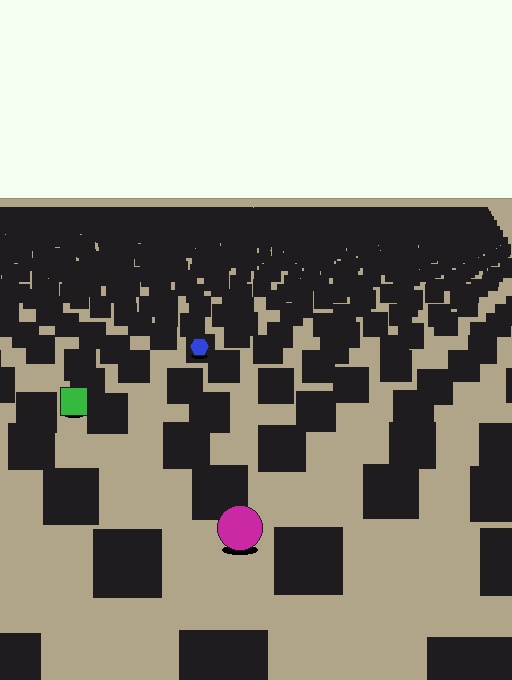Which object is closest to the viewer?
The magenta circle is closest. The texture marks near it are larger and more spread out.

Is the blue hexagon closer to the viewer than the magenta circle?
No. The magenta circle is closer — you can tell from the texture gradient: the ground texture is coarser near it.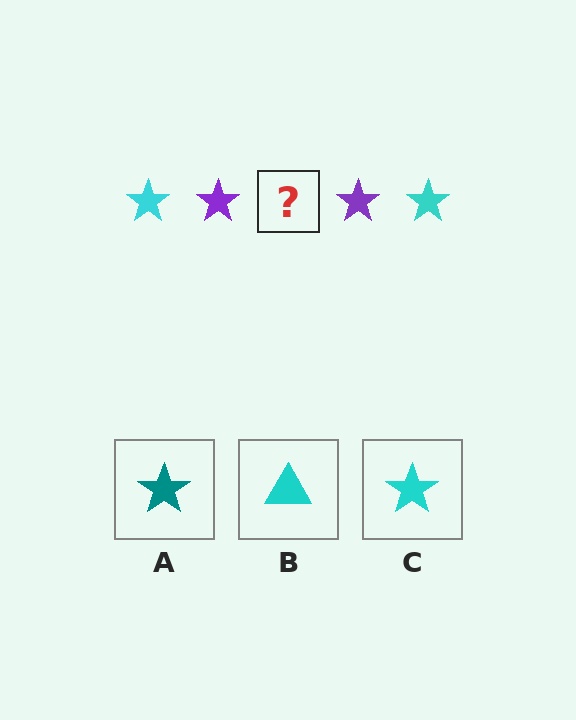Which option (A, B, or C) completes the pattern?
C.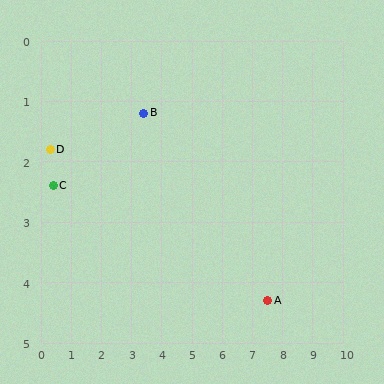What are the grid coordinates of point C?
Point C is at approximately (0.4, 2.4).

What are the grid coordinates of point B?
Point B is at approximately (3.4, 1.2).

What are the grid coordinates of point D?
Point D is at approximately (0.3, 1.8).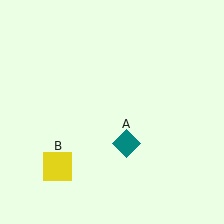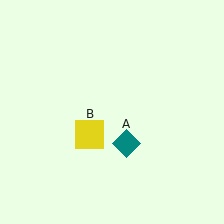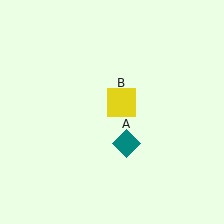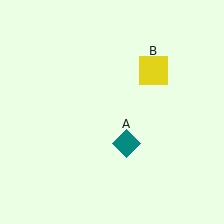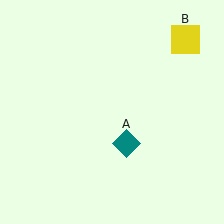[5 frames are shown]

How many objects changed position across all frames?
1 object changed position: yellow square (object B).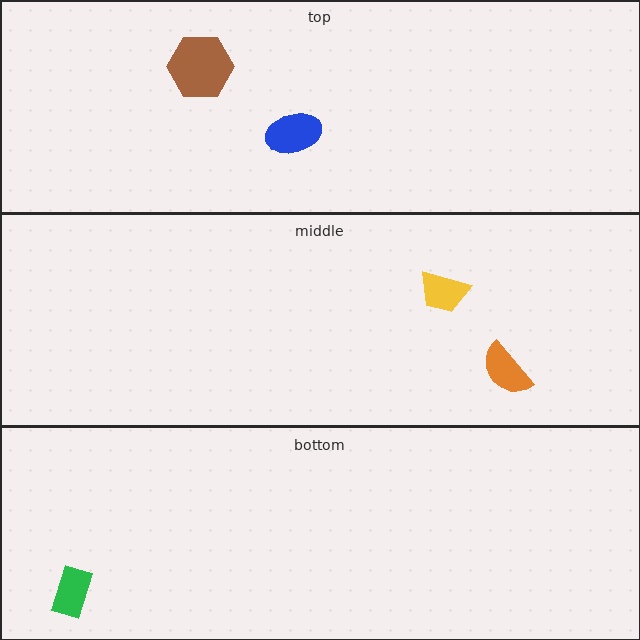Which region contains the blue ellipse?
The top region.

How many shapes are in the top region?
2.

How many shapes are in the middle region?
2.